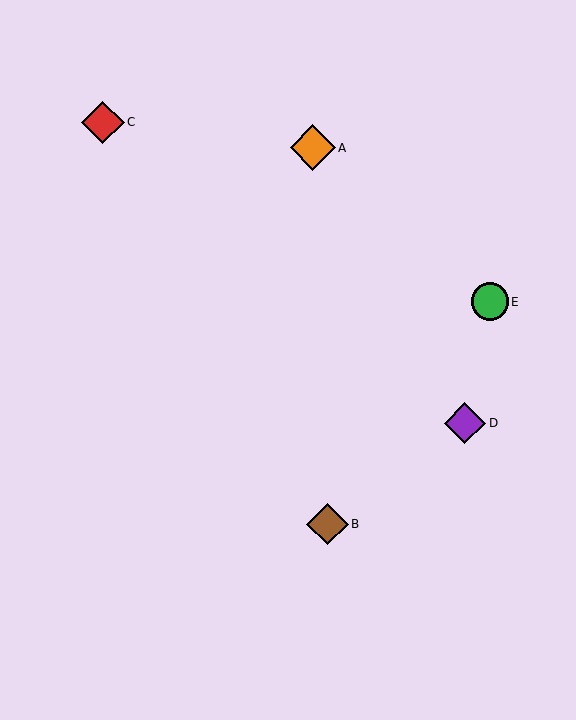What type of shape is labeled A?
Shape A is an orange diamond.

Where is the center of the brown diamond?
The center of the brown diamond is at (327, 524).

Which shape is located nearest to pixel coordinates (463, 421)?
The purple diamond (labeled D) at (465, 423) is nearest to that location.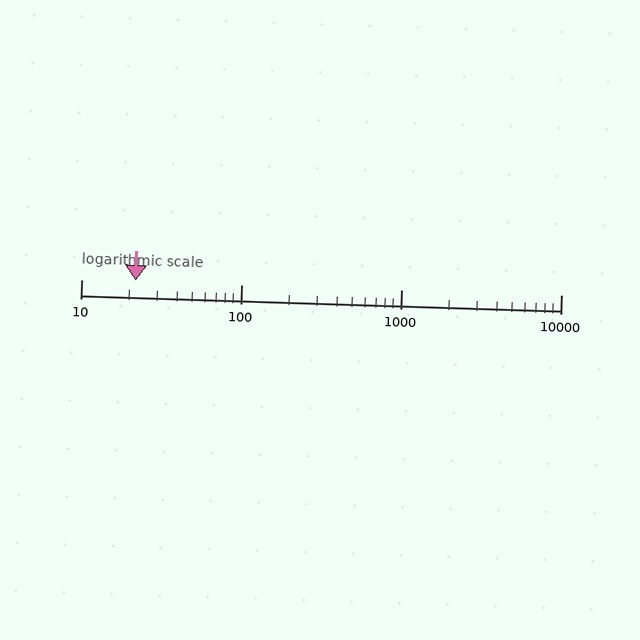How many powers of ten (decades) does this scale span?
The scale spans 3 decades, from 10 to 10000.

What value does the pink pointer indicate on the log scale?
The pointer indicates approximately 22.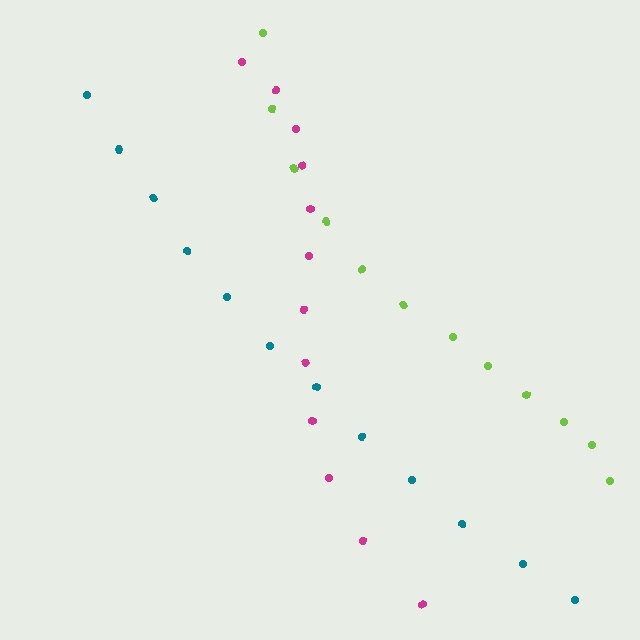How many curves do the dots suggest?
There are 3 distinct paths.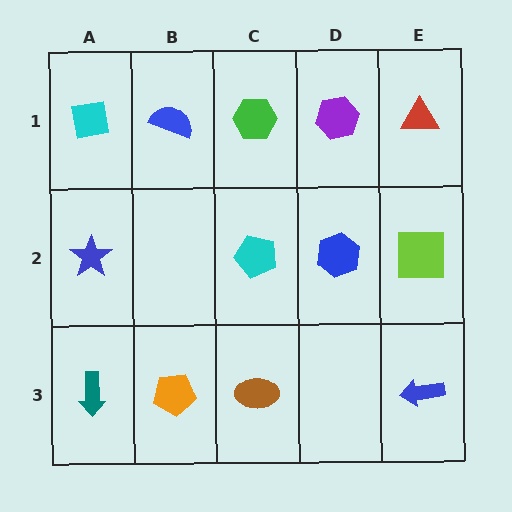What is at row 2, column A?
A blue star.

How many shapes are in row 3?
4 shapes.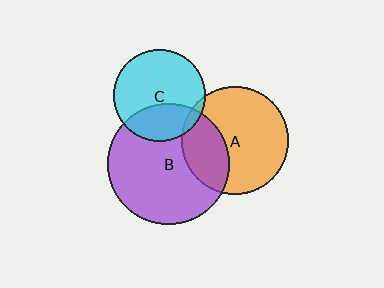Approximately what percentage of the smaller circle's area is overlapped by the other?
Approximately 30%.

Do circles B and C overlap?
Yes.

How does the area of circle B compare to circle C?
Approximately 1.8 times.